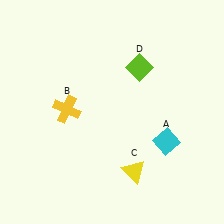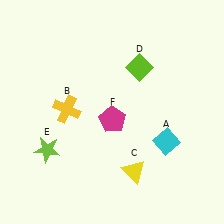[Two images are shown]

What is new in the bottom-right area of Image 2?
A magenta pentagon (F) was added in the bottom-right area of Image 2.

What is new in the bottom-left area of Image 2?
A lime star (E) was added in the bottom-left area of Image 2.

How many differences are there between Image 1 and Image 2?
There are 2 differences between the two images.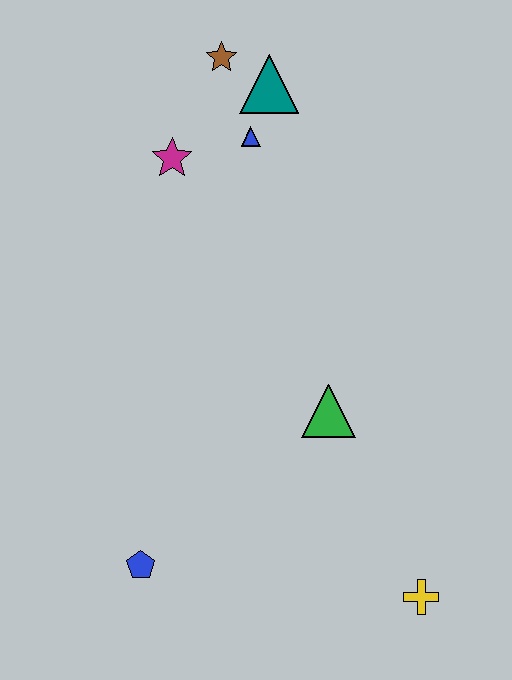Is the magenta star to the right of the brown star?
No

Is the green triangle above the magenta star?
No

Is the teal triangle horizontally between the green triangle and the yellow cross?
No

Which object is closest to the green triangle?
The yellow cross is closest to the green triangle.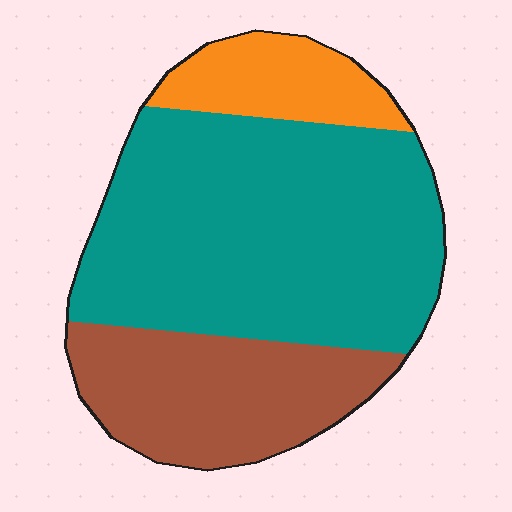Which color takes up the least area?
Orange, at roughly 15%.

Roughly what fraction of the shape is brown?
Brown covers roughly 25% of the shape.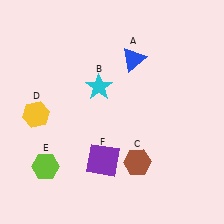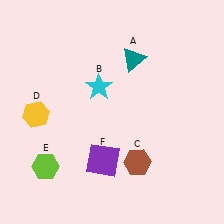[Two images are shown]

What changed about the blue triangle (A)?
In Image 1, A is blue. In Image 2, it changed to teal.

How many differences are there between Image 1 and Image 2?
There is 1 difference between the two images.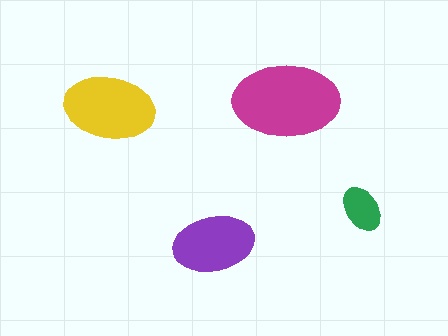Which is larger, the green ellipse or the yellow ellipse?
The yellow one.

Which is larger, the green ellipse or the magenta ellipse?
The magenta one.